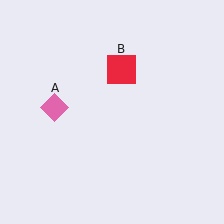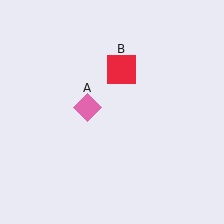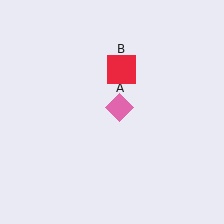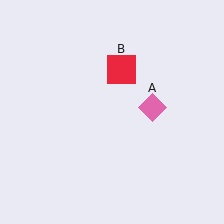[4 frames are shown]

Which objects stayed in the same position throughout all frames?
Red square (object B) remained stationary.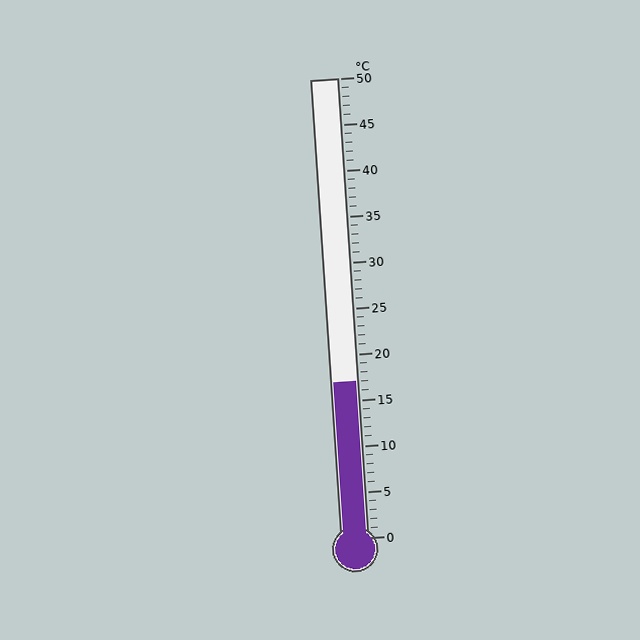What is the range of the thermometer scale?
The thermometer scale ranges from 0°C to 50°C.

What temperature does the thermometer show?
The thermometer shows approximately 17°C.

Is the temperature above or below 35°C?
The temperature is below 35°C.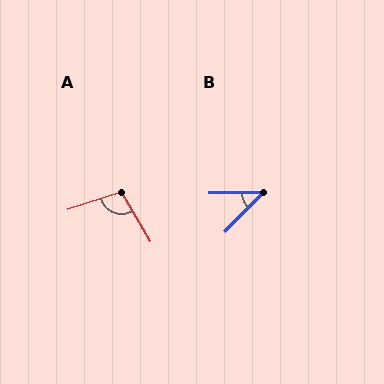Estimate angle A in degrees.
Approximately 102 degrees.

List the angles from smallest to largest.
B (45°), A (102°).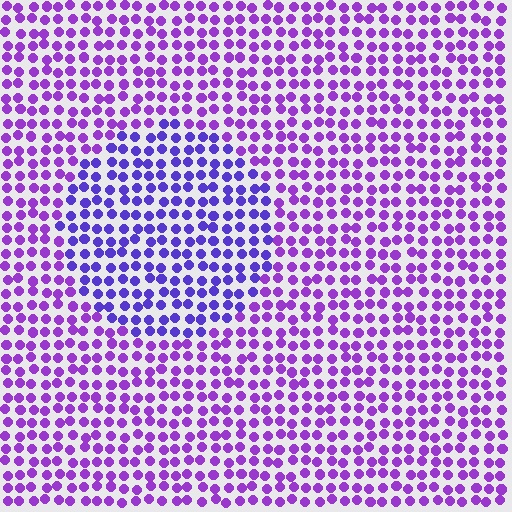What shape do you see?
I see a circle.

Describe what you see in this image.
The image is filled with small purple elements in a uniform arrangement. A circle-shaped region is visible where the elements are tinted to a slightly different hue, forming a subtle color boundary.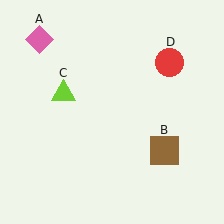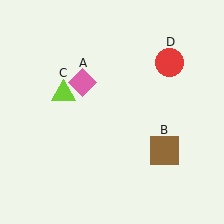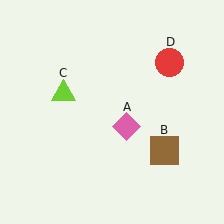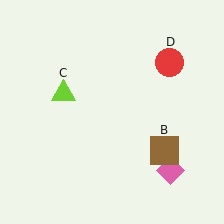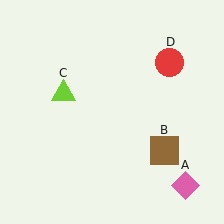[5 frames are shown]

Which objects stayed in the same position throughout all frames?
Brown square (object B) and lime triangle (object C) and red circle (object D) remained stationary.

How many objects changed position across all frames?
1 object changed position: pink diamond (object A).